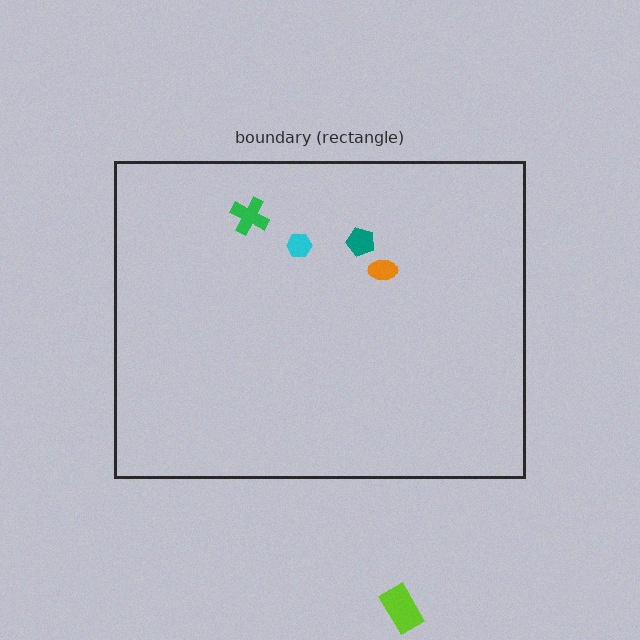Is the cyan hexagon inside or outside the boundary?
Inside.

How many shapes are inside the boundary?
4 inside, 1 outside.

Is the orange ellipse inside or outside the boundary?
Inside.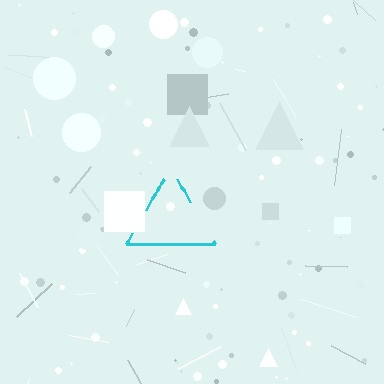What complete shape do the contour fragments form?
The contour fragments form a triangle.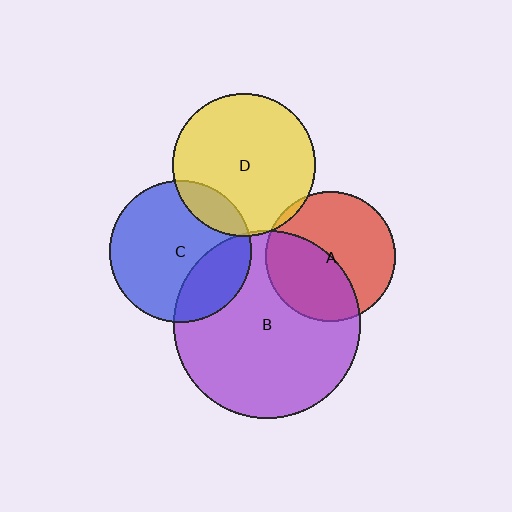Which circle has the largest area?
Circle B (purple).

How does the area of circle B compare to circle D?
Approximately 1.7 times.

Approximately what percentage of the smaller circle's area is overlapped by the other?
Approximately 25%.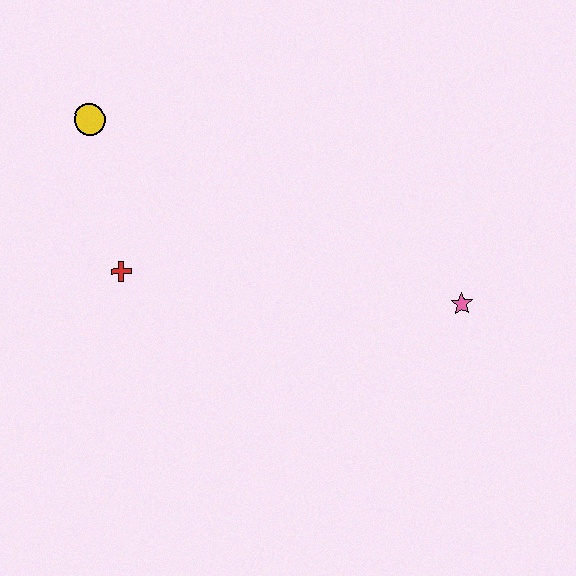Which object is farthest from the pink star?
The yellow circle is farthest from the pink star.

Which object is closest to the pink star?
The red cross is closest to the pink star.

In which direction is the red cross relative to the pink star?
The red cross is to the left of the pink star.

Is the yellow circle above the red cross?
Yes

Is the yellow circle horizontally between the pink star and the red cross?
No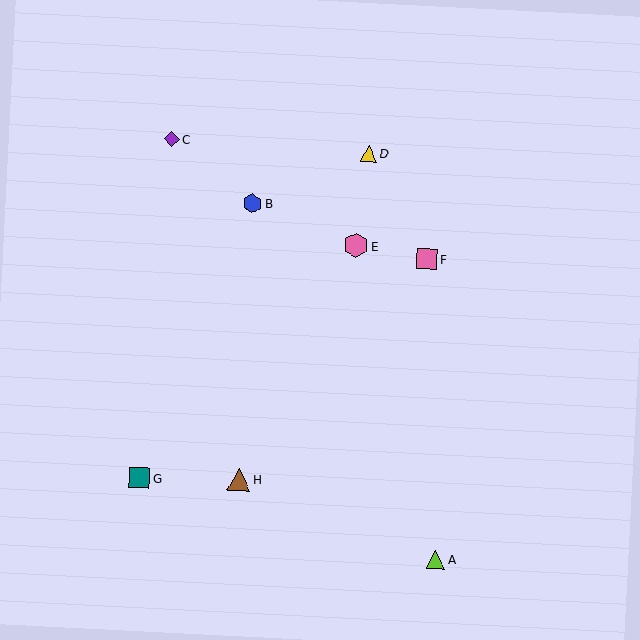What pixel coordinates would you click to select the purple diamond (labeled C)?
Click at (172, 139) to select the purple diamond C.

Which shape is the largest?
The pink hexagon (labeled E) is the largest.